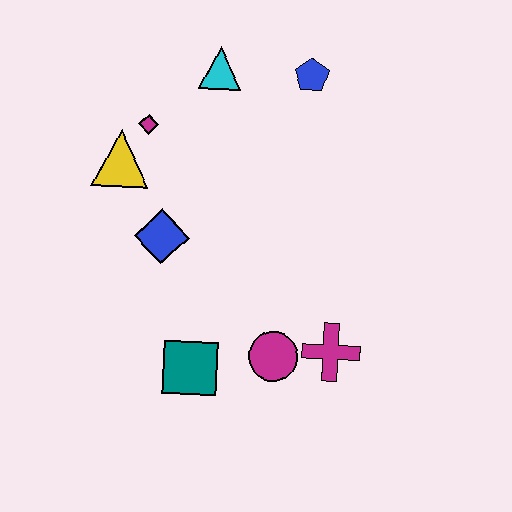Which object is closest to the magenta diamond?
The yellow triangle is closest to the magenta diamond.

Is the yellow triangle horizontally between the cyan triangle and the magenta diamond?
No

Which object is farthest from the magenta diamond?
The magenta cross is farthest from the magenta diamond.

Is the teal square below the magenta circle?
Yes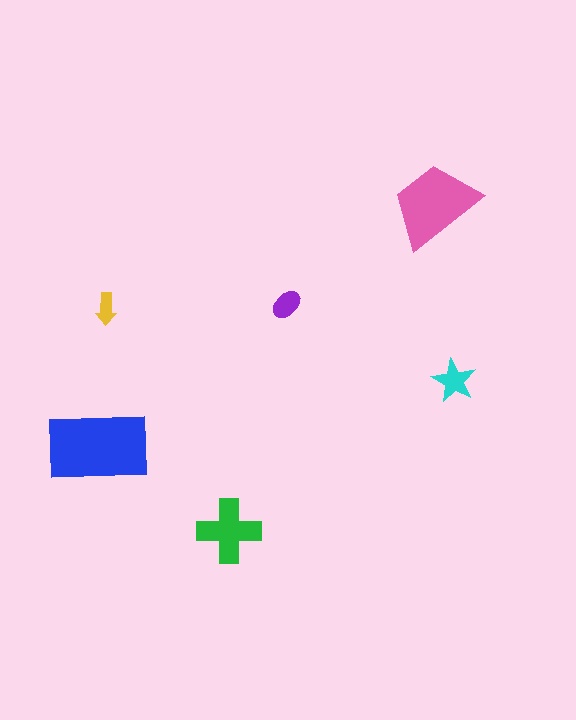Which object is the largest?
The blue rectangle.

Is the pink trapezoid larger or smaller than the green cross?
Larger.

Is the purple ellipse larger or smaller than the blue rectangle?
Smaller.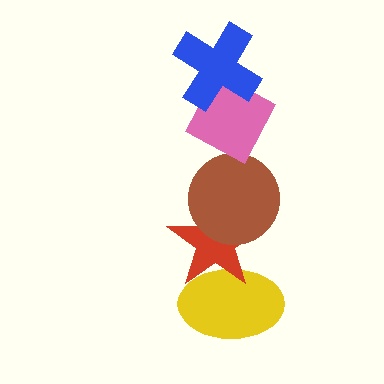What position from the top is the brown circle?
The brown circle is 3rd from the top.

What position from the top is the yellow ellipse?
The yellow ellipse is 5th from the top.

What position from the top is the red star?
The red star is 4th from the top.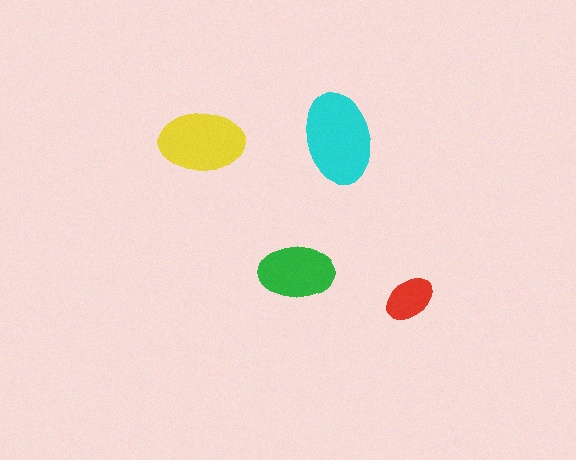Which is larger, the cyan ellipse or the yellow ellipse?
The cyan one.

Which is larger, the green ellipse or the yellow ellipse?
The yellow one.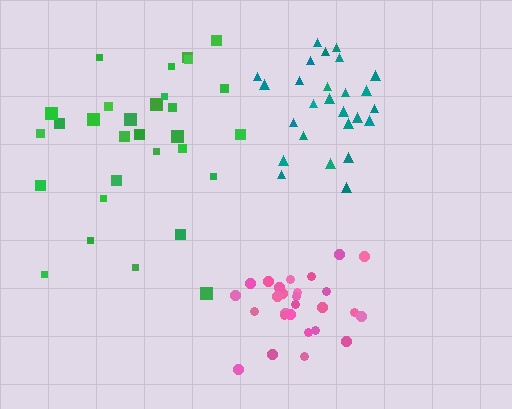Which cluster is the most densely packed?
Pink.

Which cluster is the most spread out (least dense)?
Green.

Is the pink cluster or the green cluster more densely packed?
Pink.